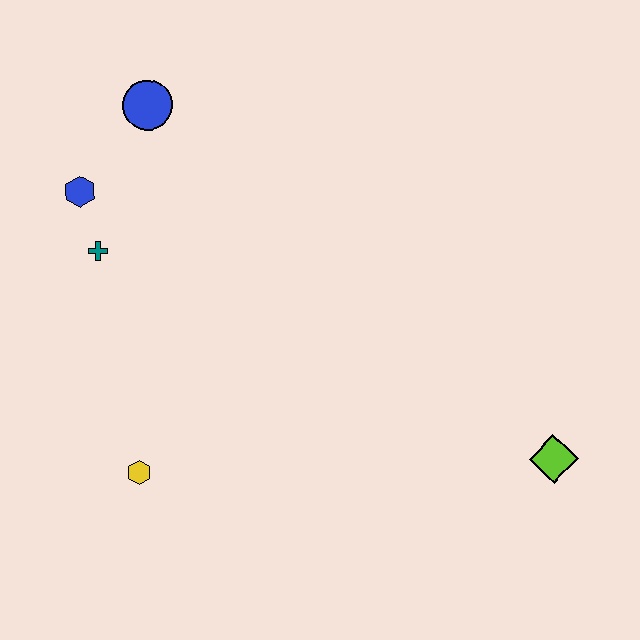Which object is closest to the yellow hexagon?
The teal cross is closest to the yellow hexagon.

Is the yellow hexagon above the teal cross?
No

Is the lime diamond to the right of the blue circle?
Yes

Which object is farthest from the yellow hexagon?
The lime diamond is farthest from the yellow hexagon.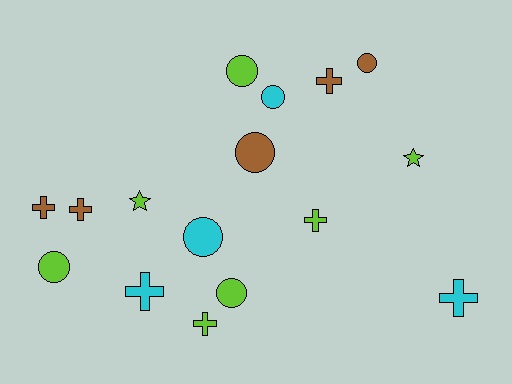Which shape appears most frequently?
Circle, with 7 objects.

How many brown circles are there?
There are 2 brown circles.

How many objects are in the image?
There are 16 objects.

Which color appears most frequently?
Lime, with 7 objects.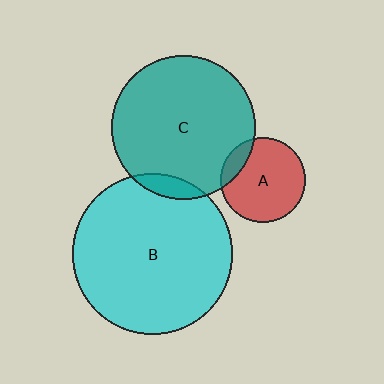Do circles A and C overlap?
Yes.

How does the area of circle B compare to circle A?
Approximately 3.5 times.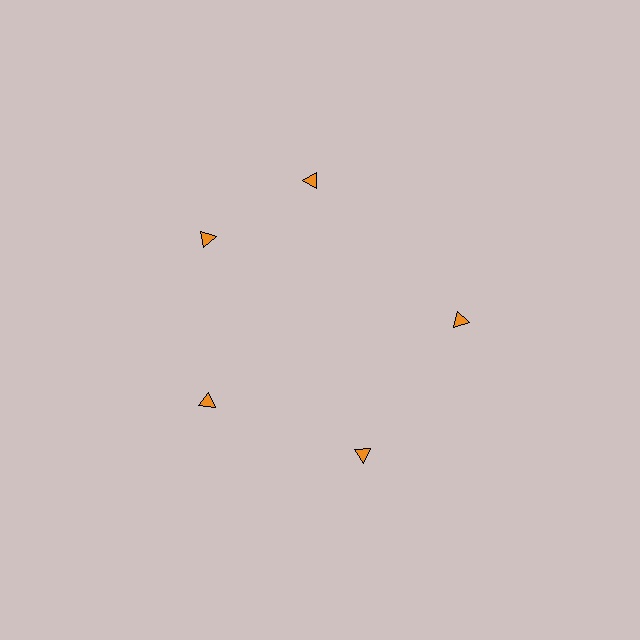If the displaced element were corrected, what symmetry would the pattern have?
It would have 5-fold rotational symmetry — the pattern would map onto itself every 72 degrees.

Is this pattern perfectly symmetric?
No. The 5 orange triangles are arranged in a ring, but one element near the 1 o'clock position is rotated out of alignment along the ring, breaking the 5-fold rotational symmetry.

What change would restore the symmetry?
The symmetry would be restored by rotating it back into even spacing with its neighbors so that all 5 triangles sit at equal angles and equal distance from the center.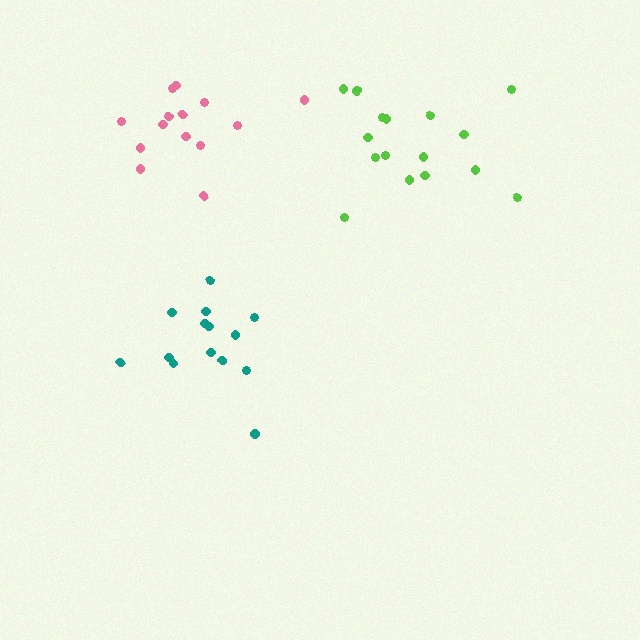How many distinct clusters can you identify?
There are 3 distinct clusters.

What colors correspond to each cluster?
The clusters are colored: lime, teal, pink.